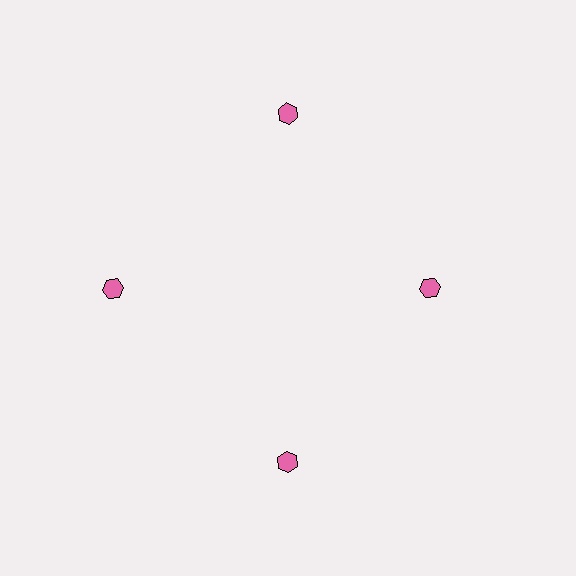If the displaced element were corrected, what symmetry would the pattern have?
It would have 4-fold rotational symmetry — the pattern would map onto itself every 90 degrees.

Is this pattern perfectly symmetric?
No. The 4 pink hexagons are arranged in a ring, but one element near the 3 o'clock position is pulled inward toward the center, breaking the 4-fold rotational symmetry.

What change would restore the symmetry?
The symmetry would be restored by moving it outward, back onto the ring so that all 4 hexagons sit at equal angles and equal distance from the center.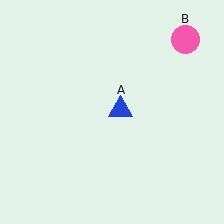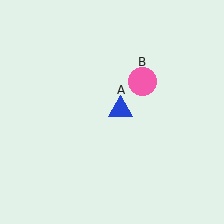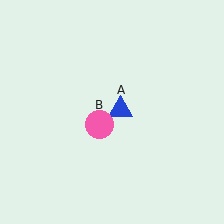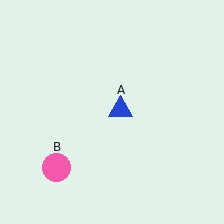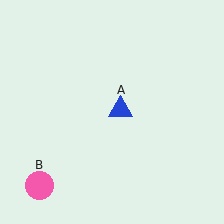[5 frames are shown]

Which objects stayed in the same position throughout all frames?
Blue triangle (object A) remained stationary.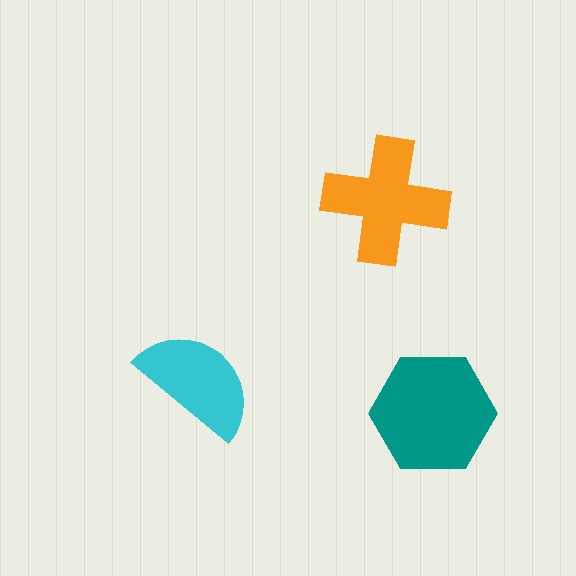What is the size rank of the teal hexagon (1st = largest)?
1st.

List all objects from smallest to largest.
The cyan semicircle, the orange cross, the teal hexagon.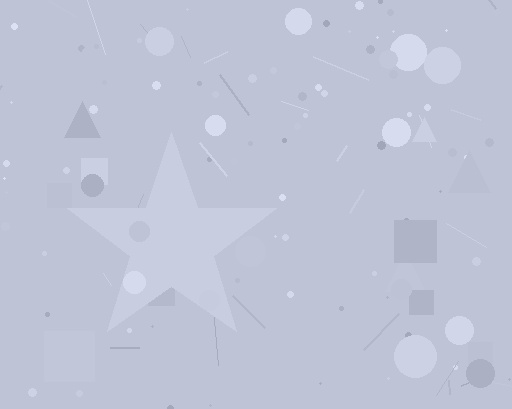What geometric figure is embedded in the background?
A star is embedded in the background.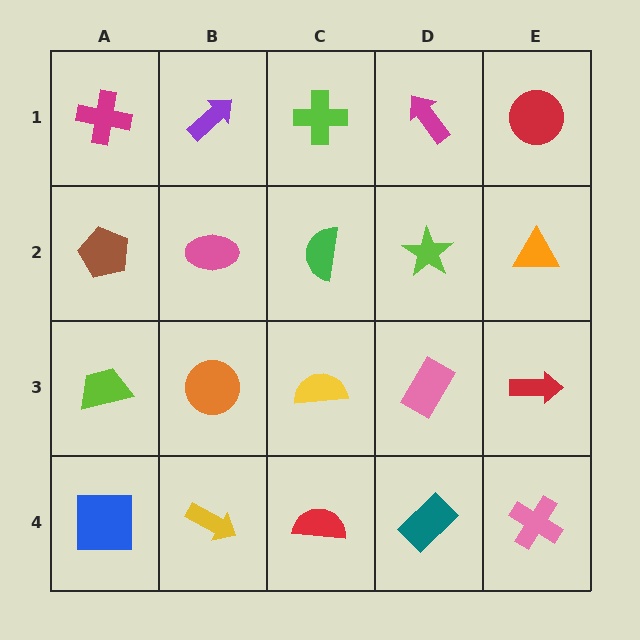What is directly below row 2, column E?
A red arrow.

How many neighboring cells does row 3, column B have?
4.